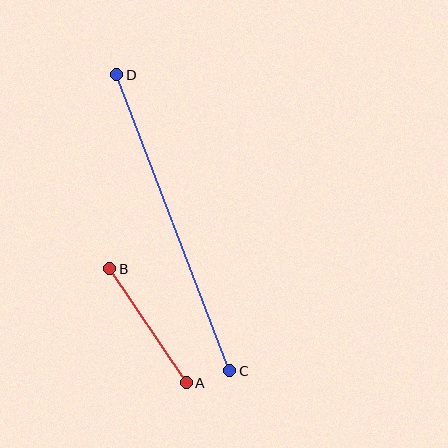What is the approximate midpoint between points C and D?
The midpoint is at approximately (173, 223) pixels.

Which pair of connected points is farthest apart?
Points C and D are farthest apart.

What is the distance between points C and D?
The distance is approximately 317 pixels.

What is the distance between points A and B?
The distance is approximately 137 pixels.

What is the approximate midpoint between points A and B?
The midpoint is at approximately (148, 326) pixels.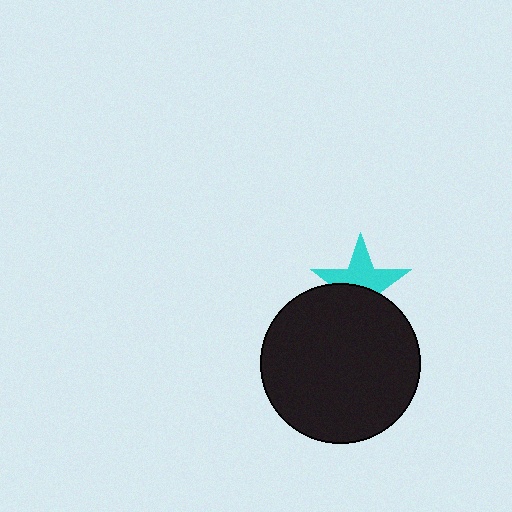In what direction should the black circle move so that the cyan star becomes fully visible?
The black circle should move down. That is the shortest direction to clear the overlap and leave the cyan star fully visible.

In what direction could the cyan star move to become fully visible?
The cyan star could move up. That would shift it out from behind the black circle entirely.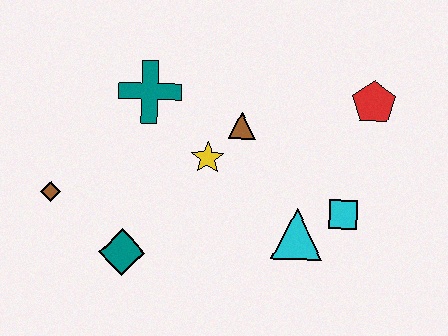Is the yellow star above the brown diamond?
Yes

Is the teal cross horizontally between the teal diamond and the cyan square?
Yes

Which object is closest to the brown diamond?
The teal diamond is closest to the brown diamond.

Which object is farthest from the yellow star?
The red pentagon is farthest from the yellow star.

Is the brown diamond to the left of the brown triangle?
Yes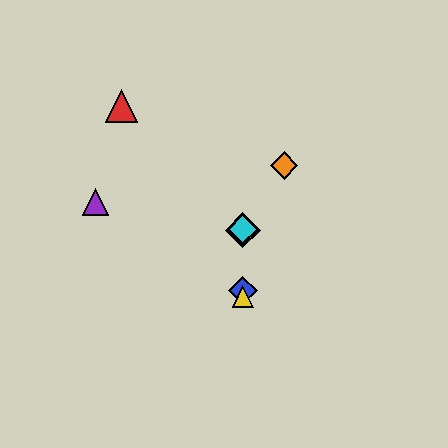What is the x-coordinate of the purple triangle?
The purple triangle is at x≈95.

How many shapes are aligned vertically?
4 shapes (the blue diamond, the green diamond, the yellow triangle, the cyan diamond) are aligned vertically.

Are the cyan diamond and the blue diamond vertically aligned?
Yes, both are at x≈243.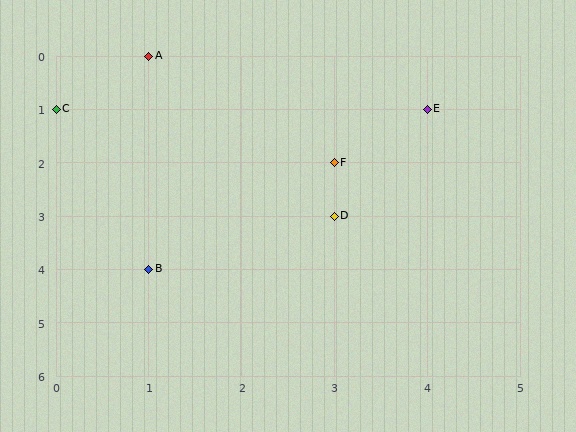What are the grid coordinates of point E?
Point E is at grid coordinates (4, 1).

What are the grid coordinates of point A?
Point A is at grid coordinates (1, 0).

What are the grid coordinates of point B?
Point B is at grid coordinates (1, 4).